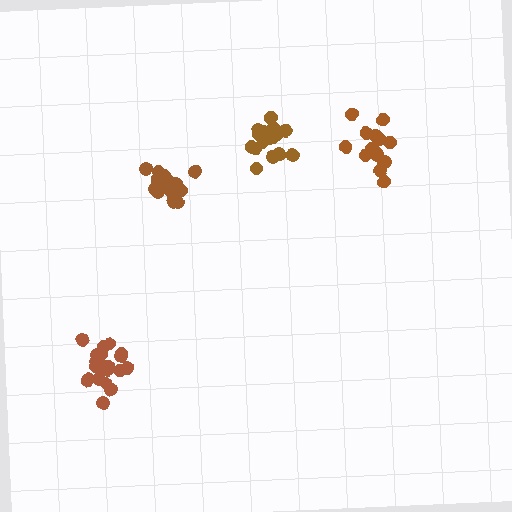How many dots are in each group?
Group 1: 18 dots, Group 2: 15 dots, Group 3: 21 dots, Group 4: 21 dots (75 total).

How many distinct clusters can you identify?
There are 4 distinct clusters.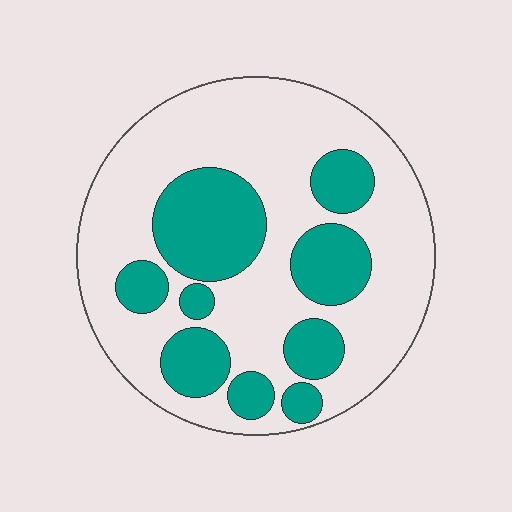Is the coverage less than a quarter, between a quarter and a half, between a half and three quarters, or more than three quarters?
Between a quarter and a half.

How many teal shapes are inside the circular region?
9.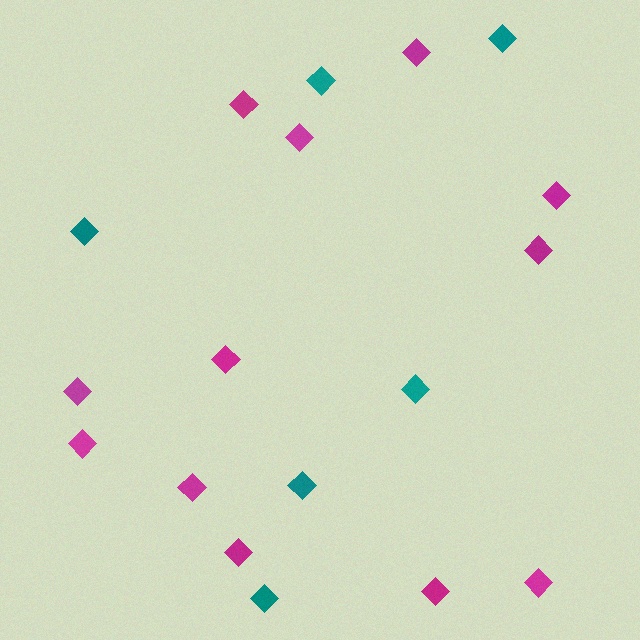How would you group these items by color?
There are 2 groups: one group of magenta diamonds (12) and one group of teal diamonds (6).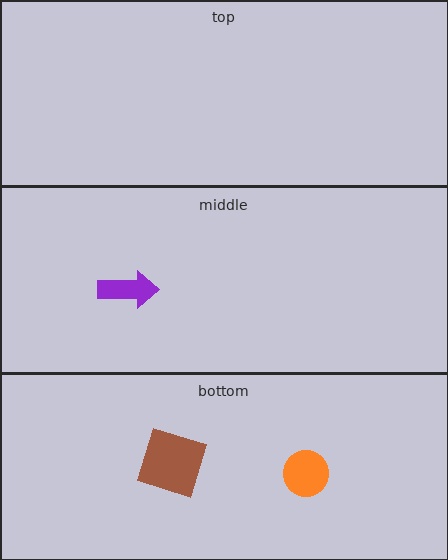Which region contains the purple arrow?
The middle region.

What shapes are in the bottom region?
The orange circle, the brown square.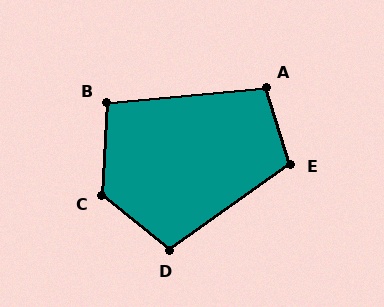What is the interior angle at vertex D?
Approximately 106 degrees (obtuse).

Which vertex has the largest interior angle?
C, at approximately 126 degrees.